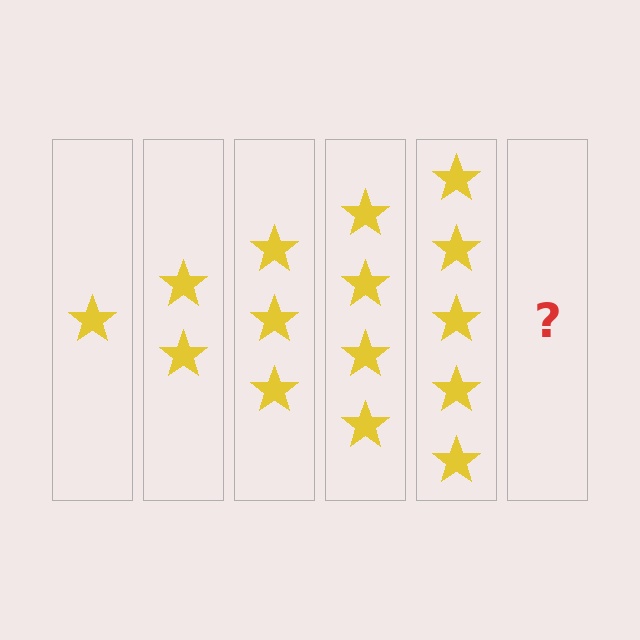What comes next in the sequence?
The next element should be 6 stars.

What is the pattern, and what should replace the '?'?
The pattern is that each step adds one more star. The '?' should be 6 stars.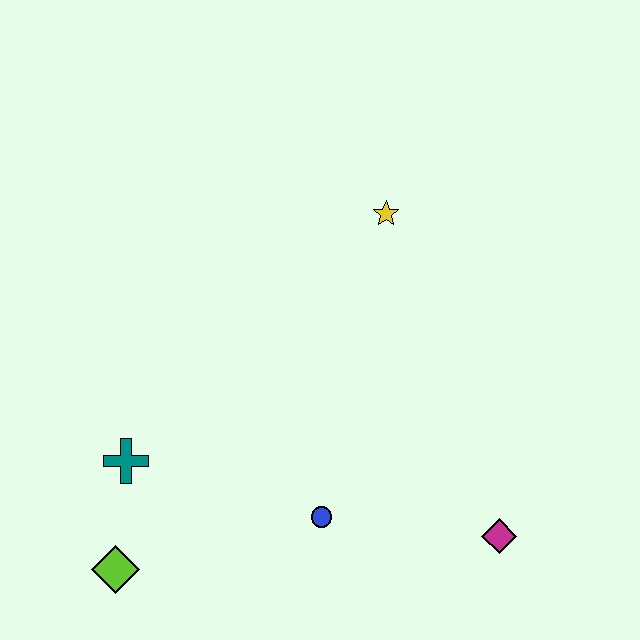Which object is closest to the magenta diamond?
The blue circle is closest to the magenta diamond.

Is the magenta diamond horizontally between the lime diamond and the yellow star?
No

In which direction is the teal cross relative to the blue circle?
The teal cross is to the left of the blue circle.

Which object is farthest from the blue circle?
The yellow star is farthest from the blue circle.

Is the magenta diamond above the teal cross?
No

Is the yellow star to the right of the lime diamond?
Yes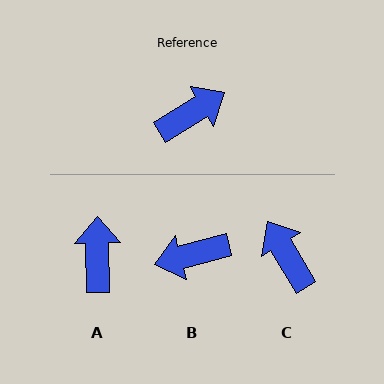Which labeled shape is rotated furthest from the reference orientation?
B, about 164 degrees away.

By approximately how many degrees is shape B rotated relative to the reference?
Approximately 164 degrees counter-clockwise.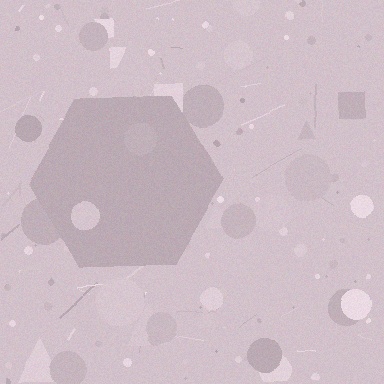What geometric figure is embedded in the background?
A hexagon is embedded in the background.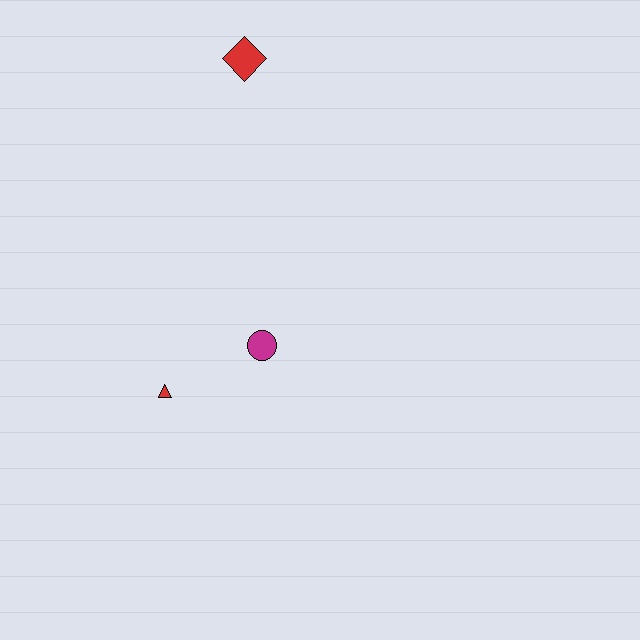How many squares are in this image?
There are no squares.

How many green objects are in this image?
There are no green objects.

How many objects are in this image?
There are 3 objects.